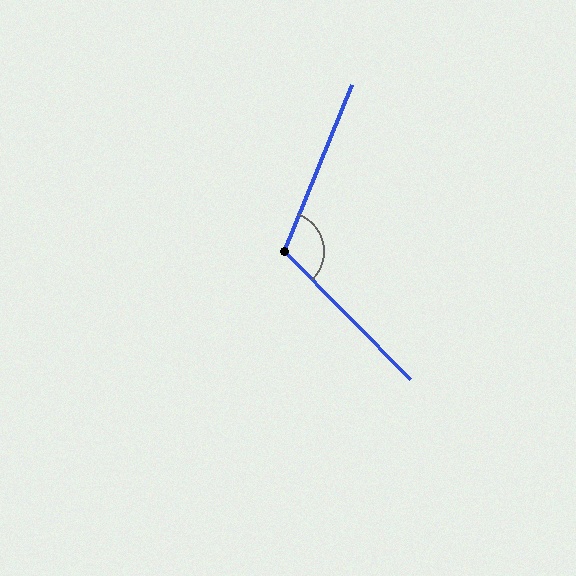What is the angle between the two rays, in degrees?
Approximately 113 degrees.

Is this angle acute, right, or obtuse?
It is obtuse.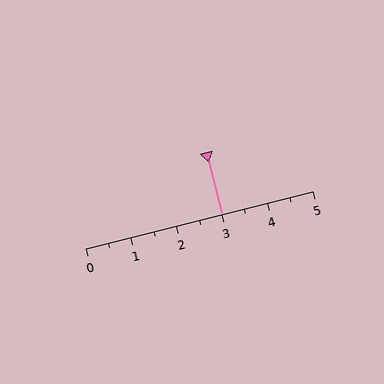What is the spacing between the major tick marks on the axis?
The major ticks are spaced 1 apart.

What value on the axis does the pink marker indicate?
The marker indicates approximately 3.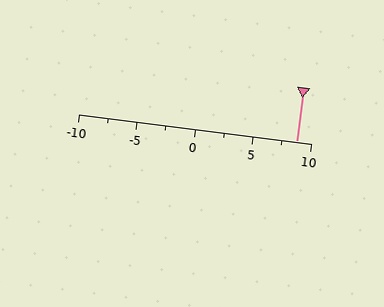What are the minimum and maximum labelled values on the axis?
The axis runs from -10 to 10.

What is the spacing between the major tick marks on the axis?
The major ticks are spaced 5 apart.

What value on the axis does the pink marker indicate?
The marker indicates approximately 8.8.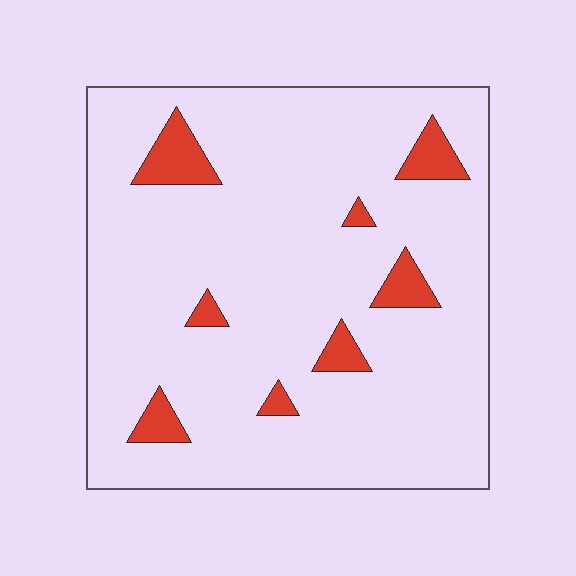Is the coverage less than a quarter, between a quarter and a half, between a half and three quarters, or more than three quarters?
Less than a quarter.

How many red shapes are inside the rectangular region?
8.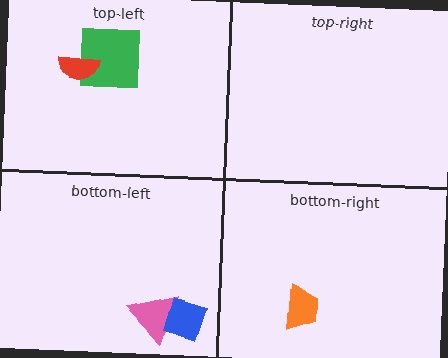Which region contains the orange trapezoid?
The bottom-right region.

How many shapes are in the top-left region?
2.